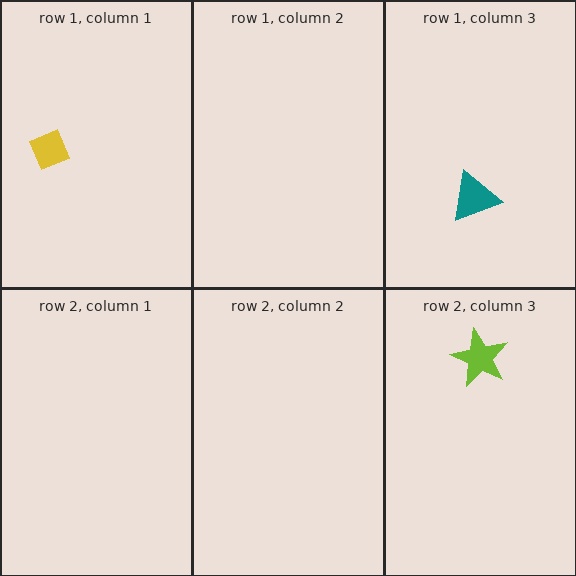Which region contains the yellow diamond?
The row 1, column 1 region.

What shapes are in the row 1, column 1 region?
The yellow diamond.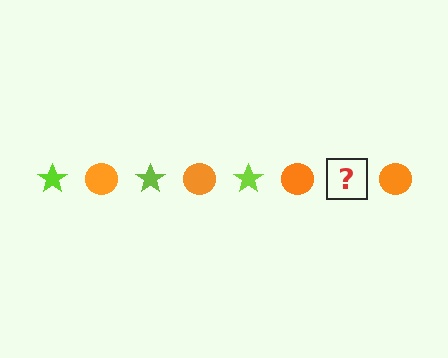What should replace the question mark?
The question mark should be replaced with a lime star.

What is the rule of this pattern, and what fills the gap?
The rule is that the pattern alternates between lime star and orange circle. The gap should be filled with a lime star.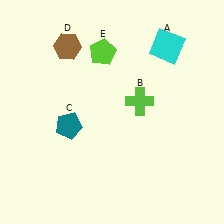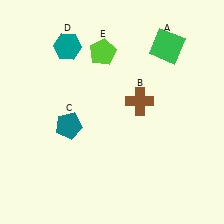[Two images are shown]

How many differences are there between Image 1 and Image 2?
There are 3 differences between the two images.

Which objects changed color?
A changed from cyan to green. B changed from lime to brown. D changed from brown to teal.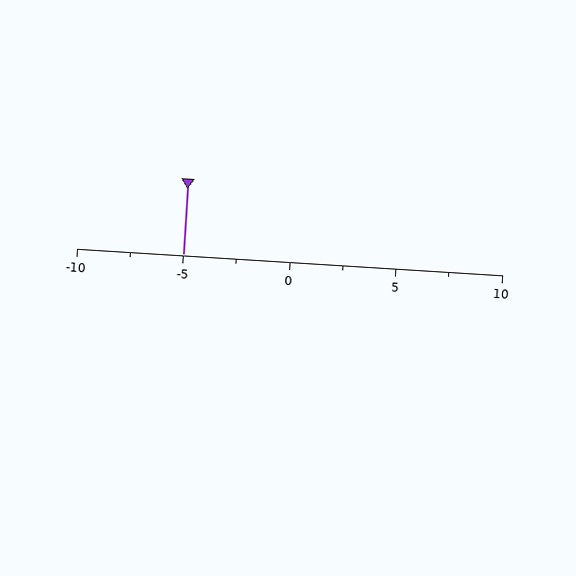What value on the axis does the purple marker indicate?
The marker indicates approximately -5.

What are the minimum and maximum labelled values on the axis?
The axis runs from -10 to 10.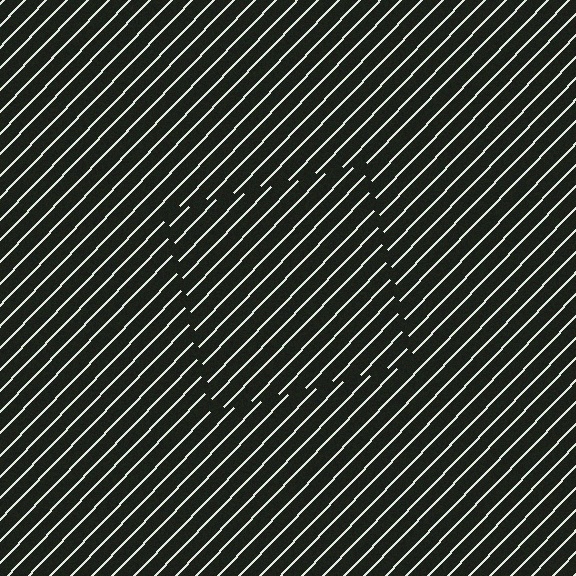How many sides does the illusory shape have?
4 sides — the line-ends trace a square.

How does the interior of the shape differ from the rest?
The interior of the shape contains the same grating, shifted by half a period — the contour is defined by the phase discontinuity where line-ends from the inner and outer gratings abut.